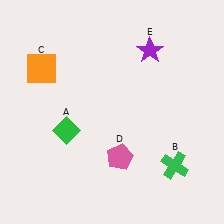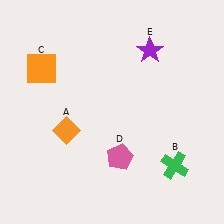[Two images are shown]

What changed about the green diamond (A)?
In Image 1, A is green. In Image 2, it changed to orange.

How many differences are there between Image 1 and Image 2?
There is 1 difference between the two images.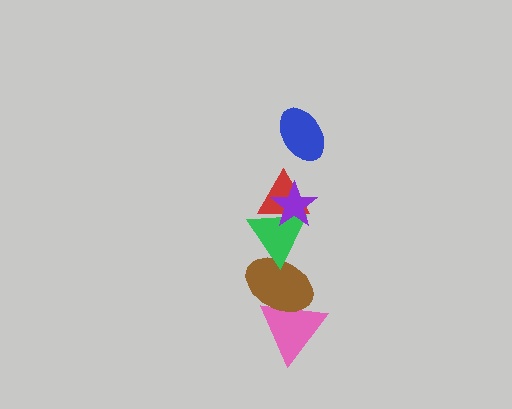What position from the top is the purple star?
The purple star is 2nd from the top.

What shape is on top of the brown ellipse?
The green triangle is on top of the brown ellipse.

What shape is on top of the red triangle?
The purple star is on top of the red triangle.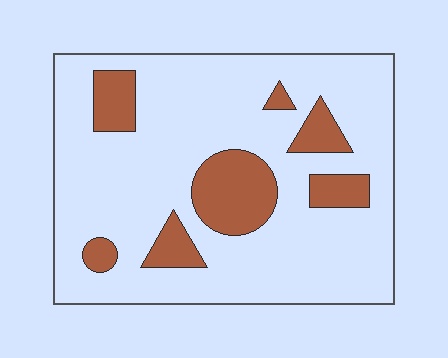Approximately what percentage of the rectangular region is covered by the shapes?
Approximately 20%.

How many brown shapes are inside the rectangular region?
7.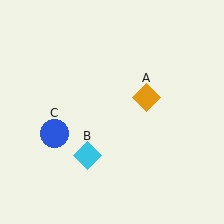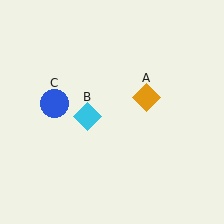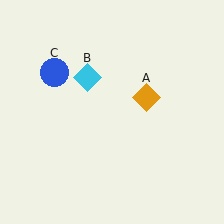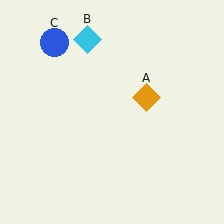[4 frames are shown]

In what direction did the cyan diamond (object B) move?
The cyan diamond (object B) moved up.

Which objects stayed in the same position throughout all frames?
Orange diamond (object A) remained stationary.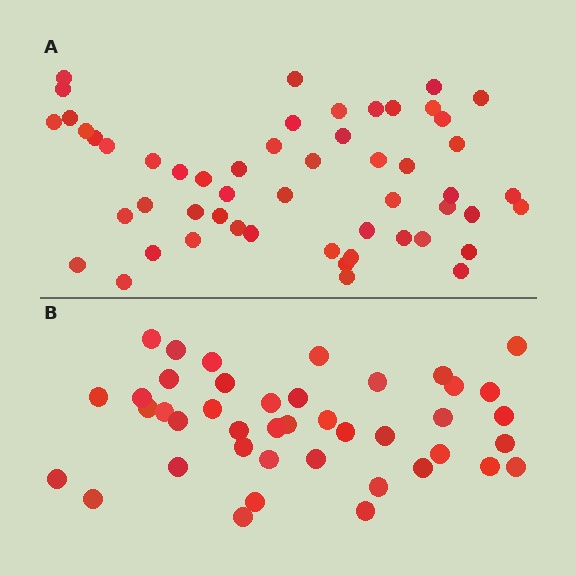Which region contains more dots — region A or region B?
Region A (the top region) has more dots.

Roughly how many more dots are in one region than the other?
Region A has roughly 12 or so more dots than region B.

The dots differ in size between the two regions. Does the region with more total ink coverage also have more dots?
No. Region B has more total ink coverage because its dots are larger, but region A actually contains more individual dots. Total area can be misleading — the number of items is what matters here.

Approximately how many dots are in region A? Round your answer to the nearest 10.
About 50 dots. (The exact count is 53, which rounds to 50.)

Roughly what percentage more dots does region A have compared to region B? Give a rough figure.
About 25% more.